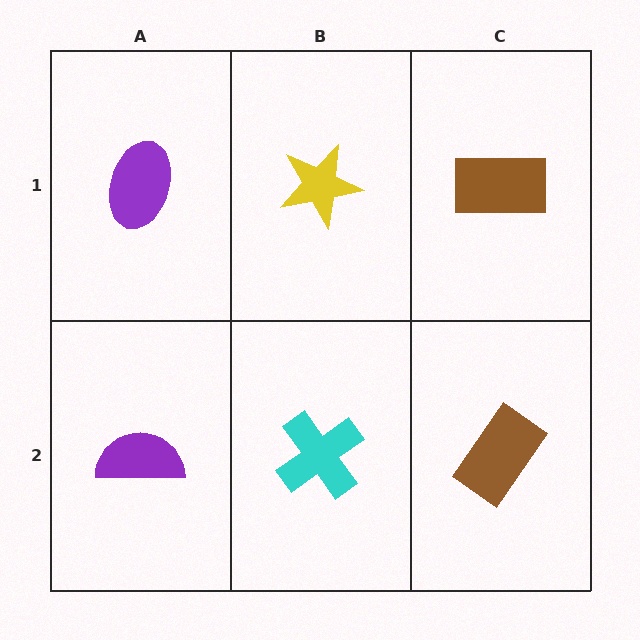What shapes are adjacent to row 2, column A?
A purple ellipse (row 1, column A), a cyan cross (row 2, column B).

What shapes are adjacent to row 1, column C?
A brown rectangle (row 2, column C), a yellow star (row 1, column B).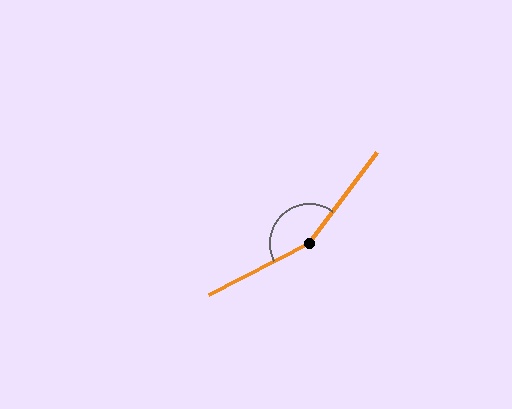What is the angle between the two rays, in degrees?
Approximately 153 degrees.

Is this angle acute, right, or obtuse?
It is obtuse.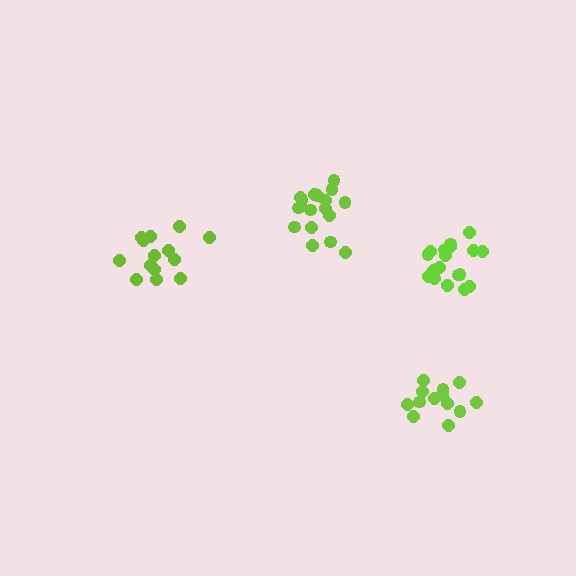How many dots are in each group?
Group 1: 17 dots, Group 2: 14 dots, Group 3: 13 dots, Group 4: 19 dots (63 total).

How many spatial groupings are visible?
There are 4 spatial groupings.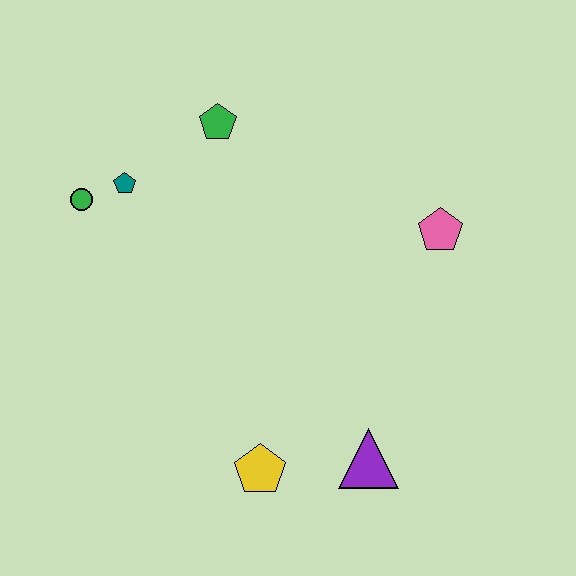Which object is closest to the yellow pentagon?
The purple triangle is closest to the yellow pentagon.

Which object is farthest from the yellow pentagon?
The green pentagon is farthest from the yellow pentagon.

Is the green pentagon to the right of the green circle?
Yes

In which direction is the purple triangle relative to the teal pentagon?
The purple triangle is below the teal pentagon.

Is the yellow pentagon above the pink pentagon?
No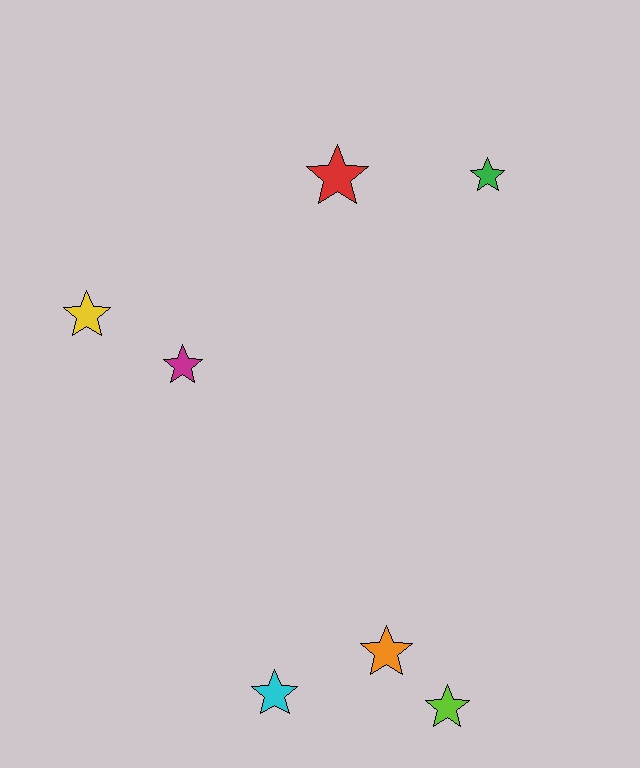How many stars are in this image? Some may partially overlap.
There are 7 stars.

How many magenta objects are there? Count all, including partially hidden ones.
There is 1 magenta object.